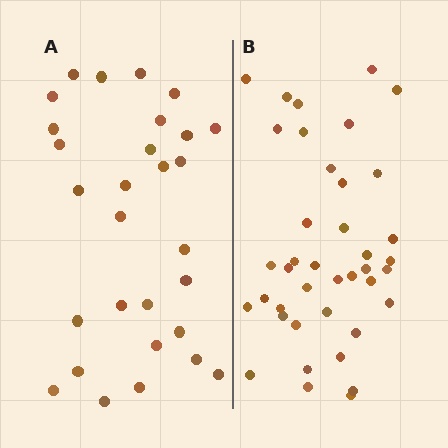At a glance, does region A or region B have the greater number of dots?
Region B (the right region) has more dots.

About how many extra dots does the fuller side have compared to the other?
Region B has roughly 12 or so more dots than region A.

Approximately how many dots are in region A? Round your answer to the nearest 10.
About 30 dots. (The exact count is 29, which rounds to 30.)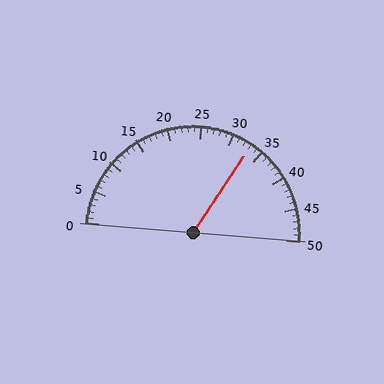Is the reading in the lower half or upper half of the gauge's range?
The reading is in the upper half of the range (0 to 50).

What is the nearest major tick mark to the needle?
The nearest major tick mark is 35.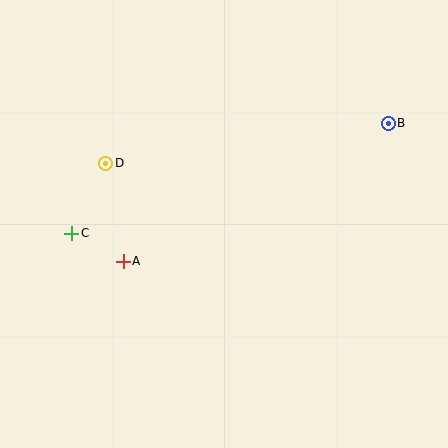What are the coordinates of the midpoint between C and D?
The midpoint between C and D is at (89, 198).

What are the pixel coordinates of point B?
Point B is at (388, 123).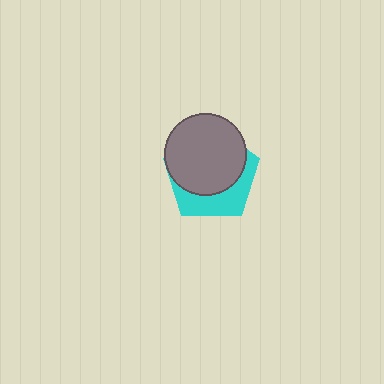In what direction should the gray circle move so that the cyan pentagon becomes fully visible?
The gray circle should move toward the upper-left. That is the shortest direction to clear the overlap and leave the cyan pentagon fully visible.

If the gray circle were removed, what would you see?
You would see the complete cyan pentagon.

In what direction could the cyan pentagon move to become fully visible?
The cyan pentagon could move toward the lower-right. That would shift it out from behind the gray circle entirely.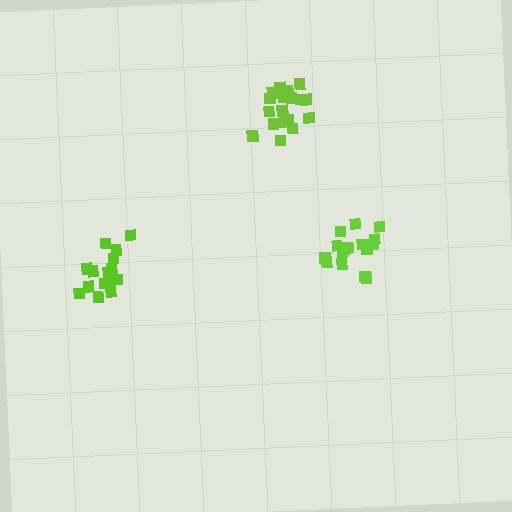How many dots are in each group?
Group 1: 15 dots, Group 2: 16 dots, Group 3: 21 dots (52 total).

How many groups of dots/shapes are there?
There are 3 groups.